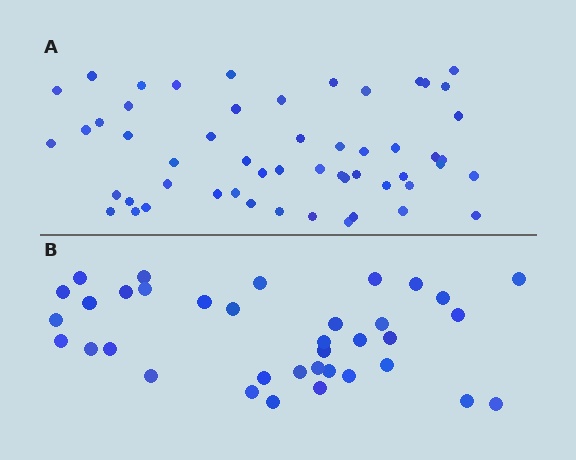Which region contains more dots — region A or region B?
Region A (the top region) has more dots.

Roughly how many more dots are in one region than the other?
Region A has approximately 20 more dots than region B.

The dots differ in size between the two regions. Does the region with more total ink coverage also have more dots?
No. Region B has more total ink coverage because its dots are larger, but region A actually contains more individual dots. Total area can be misleading — the number of items is what matters here.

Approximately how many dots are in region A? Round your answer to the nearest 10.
About 50 dots. (The exact count is 54, which rounds to 50.)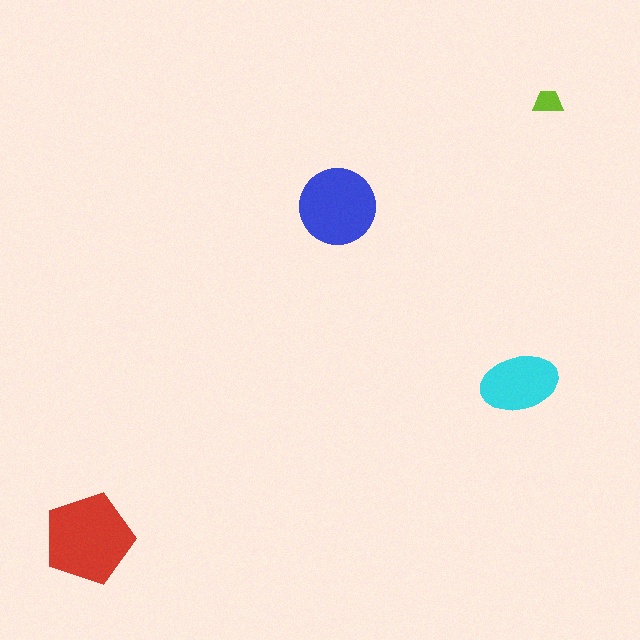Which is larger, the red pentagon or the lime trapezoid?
The red pentagon.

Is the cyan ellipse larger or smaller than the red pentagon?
Smaller.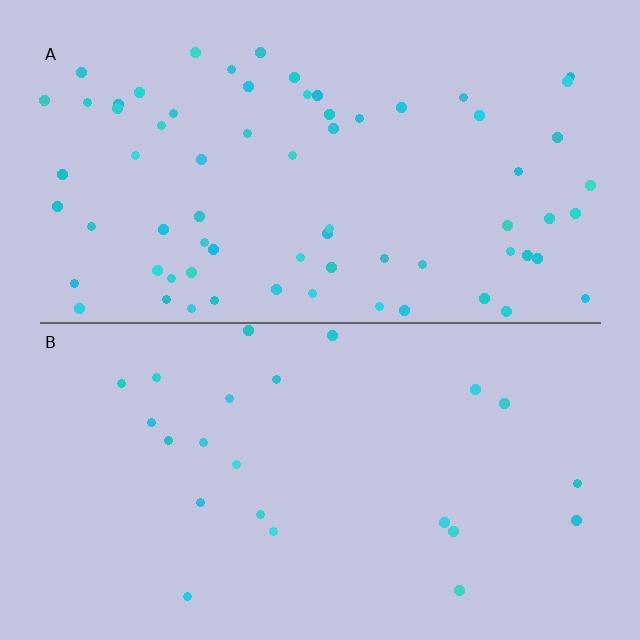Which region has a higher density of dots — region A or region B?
A (the top).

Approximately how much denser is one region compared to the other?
Approximately 3.0× — region A over region B.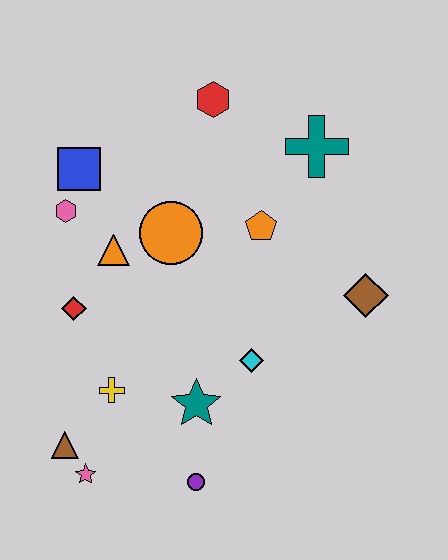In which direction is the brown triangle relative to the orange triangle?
The brown triangle is below the orange triangle.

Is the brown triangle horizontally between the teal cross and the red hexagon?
No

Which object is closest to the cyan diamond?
The teal star is closest to the cyan diamond.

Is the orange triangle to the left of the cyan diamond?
Yes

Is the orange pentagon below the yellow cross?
No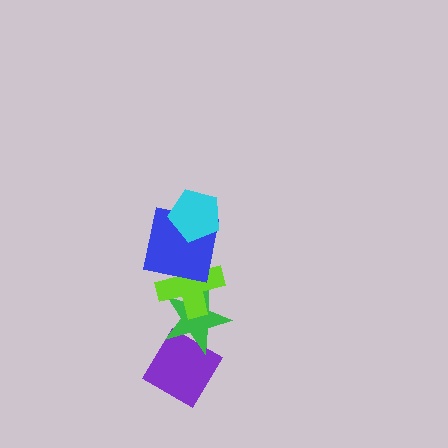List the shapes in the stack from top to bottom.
From top to bottom: the cyan pentagon, the blue square, the lime cross, the green star, the purple diamond.